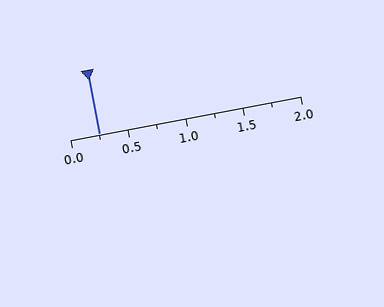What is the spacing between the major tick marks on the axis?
The major ticks are spaced 0.5 apart.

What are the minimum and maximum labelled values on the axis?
The axis runs from 0.0 to 2.0.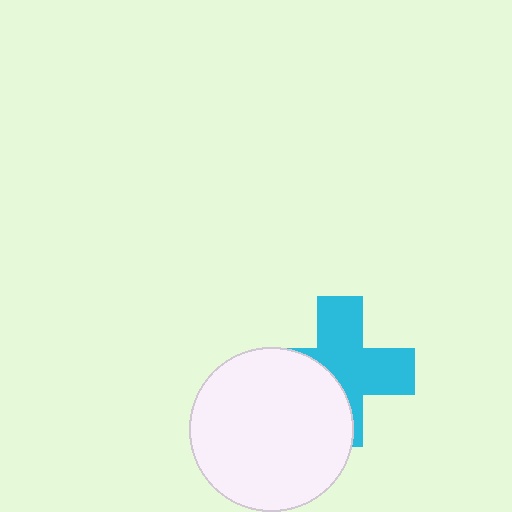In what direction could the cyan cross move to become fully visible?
The cyan cross could move toward the upper-right. That would shift it out from behind the white circle entirely.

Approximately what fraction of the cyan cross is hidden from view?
Roughly 40% of the cyan cross is hidden behind the white circle.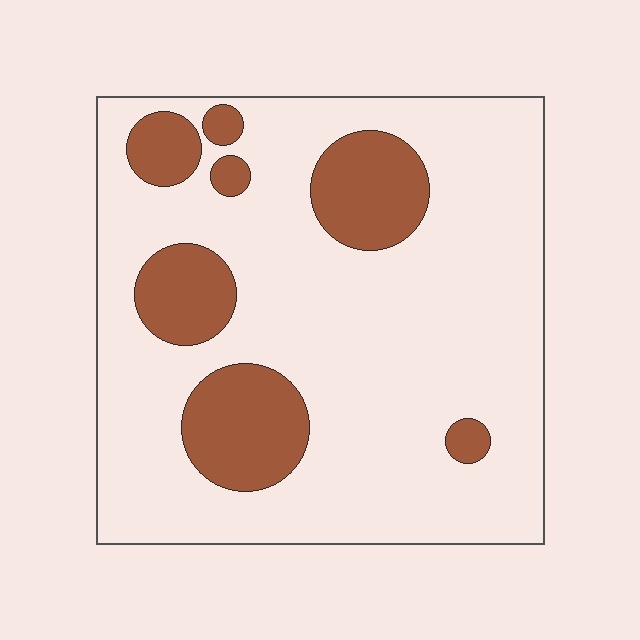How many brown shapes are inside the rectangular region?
7.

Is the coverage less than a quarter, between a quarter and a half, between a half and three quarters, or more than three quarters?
Less than a quarter.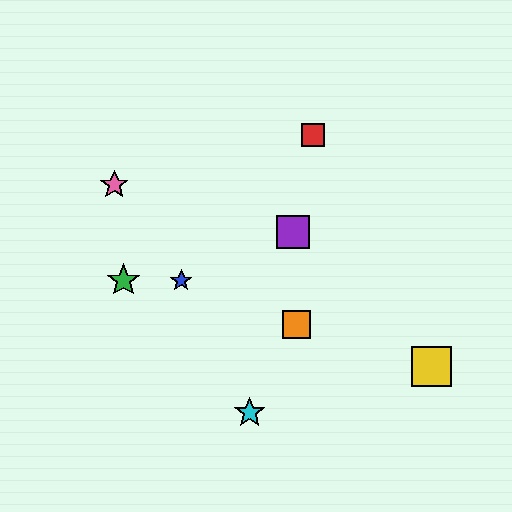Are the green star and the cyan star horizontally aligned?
No, the green star is at y≈281 and the cyan star is at y≈413.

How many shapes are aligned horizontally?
2 shapes (the blue star, the green star) are aligned horizontally.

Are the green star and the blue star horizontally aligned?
Yes, both are at y≈281.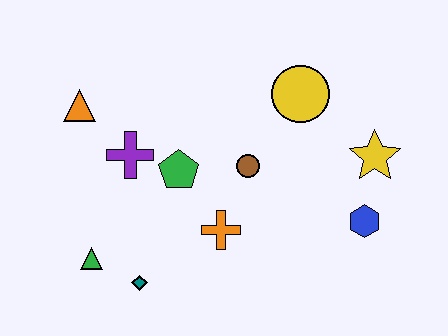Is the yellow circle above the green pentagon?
Yes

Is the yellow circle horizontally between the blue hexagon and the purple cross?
Yes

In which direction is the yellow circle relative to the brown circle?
The yellow circle is above the brown circle.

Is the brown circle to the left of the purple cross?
No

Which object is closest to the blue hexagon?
The yellow star is closest to the blue hexagon.